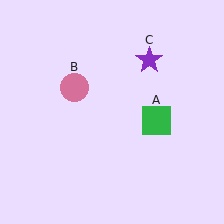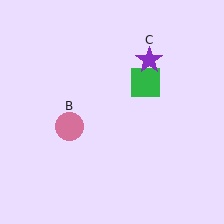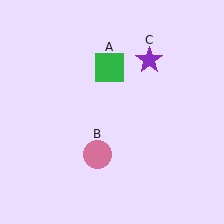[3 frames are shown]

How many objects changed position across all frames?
2 objects changed position: green square (object A), pink circle (object B).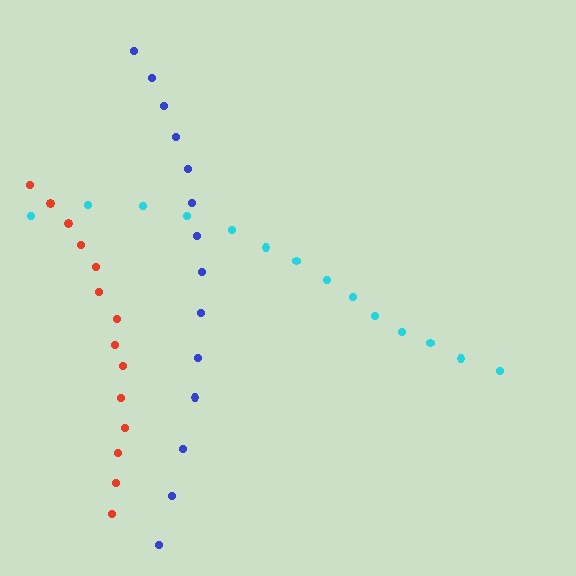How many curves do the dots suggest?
There are 3 distinct paths.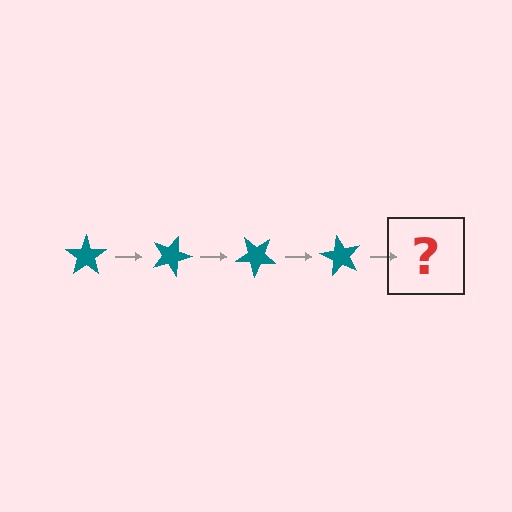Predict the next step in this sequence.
The next step is a teal star rotated 80 degrees.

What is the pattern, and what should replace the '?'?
The pattern is that the star rotates 20 degrees each step. The '?' should be a teal star rotated 80 degrees.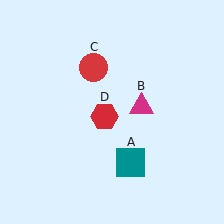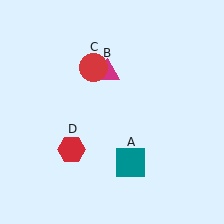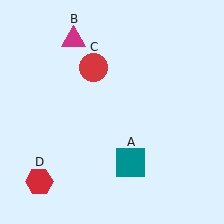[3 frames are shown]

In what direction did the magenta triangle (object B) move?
The magenta triangle (object B) moved up and to the left.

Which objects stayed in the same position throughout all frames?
Teal square (object A) and red circle (object C) remained stationary.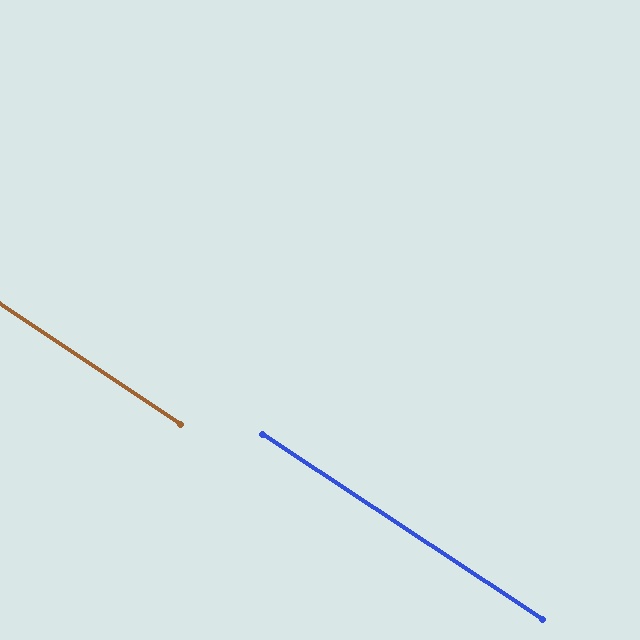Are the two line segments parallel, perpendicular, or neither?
Parallel — their directions differ by only 0.1°.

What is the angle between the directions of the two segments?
Approximately 0 degrees.